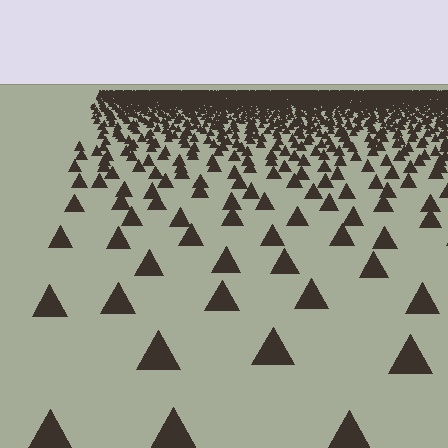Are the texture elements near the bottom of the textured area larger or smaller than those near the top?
Larger. Near the bottom, elements are closer to the viewer and appear at a bigger on-screen size.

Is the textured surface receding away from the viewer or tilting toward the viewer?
The surface is receding away from the viewer. Texture elements get smaller and denser toward the top.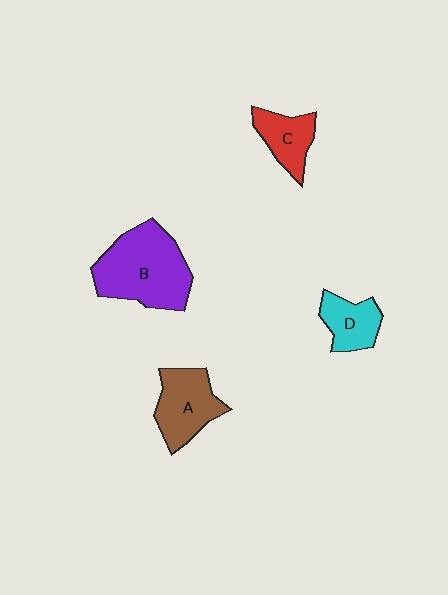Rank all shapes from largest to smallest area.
From largest to smallest: B (purple), A (brown), C (red), D (cyan).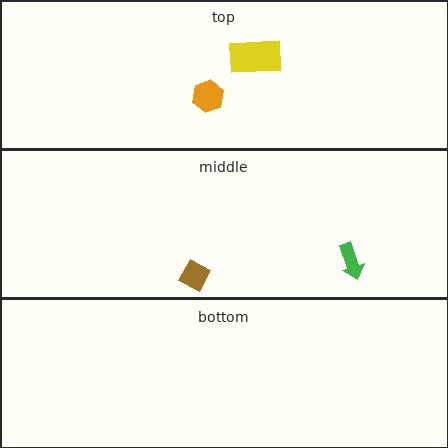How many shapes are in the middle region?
2.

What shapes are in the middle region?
The brown diamond, the green arrow.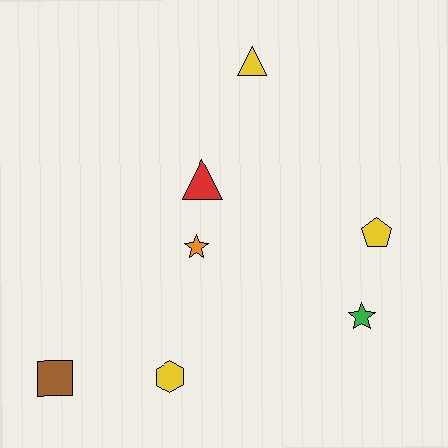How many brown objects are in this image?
There is 1 brown object.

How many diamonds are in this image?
There are no diamonds.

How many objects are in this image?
There are 7 objects.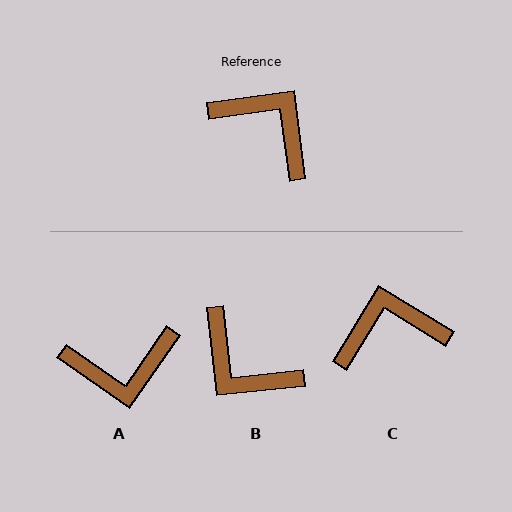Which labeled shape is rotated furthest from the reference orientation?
B, about 179 degrees away.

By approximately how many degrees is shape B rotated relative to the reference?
Approximately 179 degrees counter-clockwise.